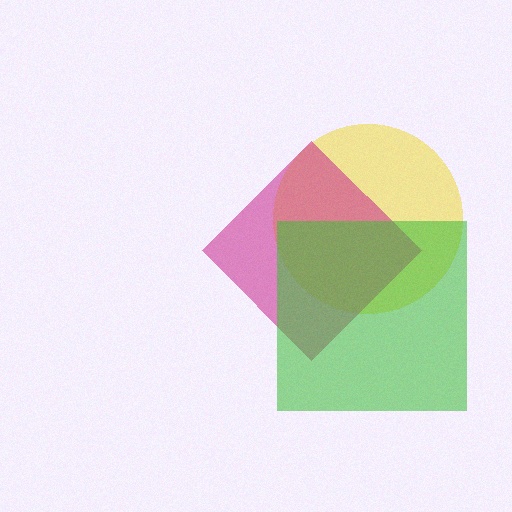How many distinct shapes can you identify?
There are 3 distinct shapes: a yellow circle, a magenta diamond, a green square.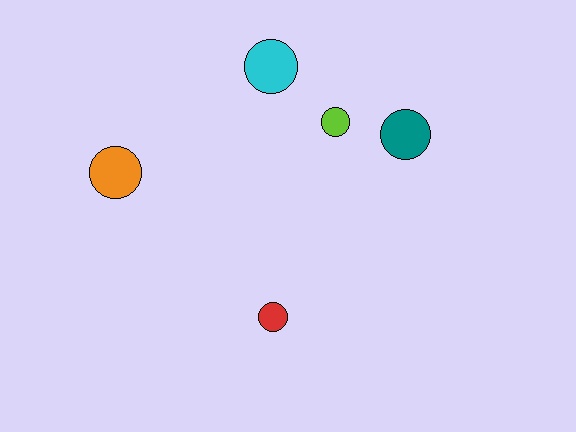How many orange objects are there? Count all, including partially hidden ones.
There is 1 orange object.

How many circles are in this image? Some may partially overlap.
There are 5 circles.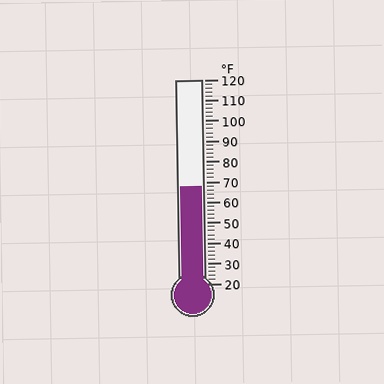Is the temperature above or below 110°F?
The temperature is below 110°F.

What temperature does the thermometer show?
The thermometer shows approximately 68°F.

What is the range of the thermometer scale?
The thermometer scale ranges from 20°F to 120°F.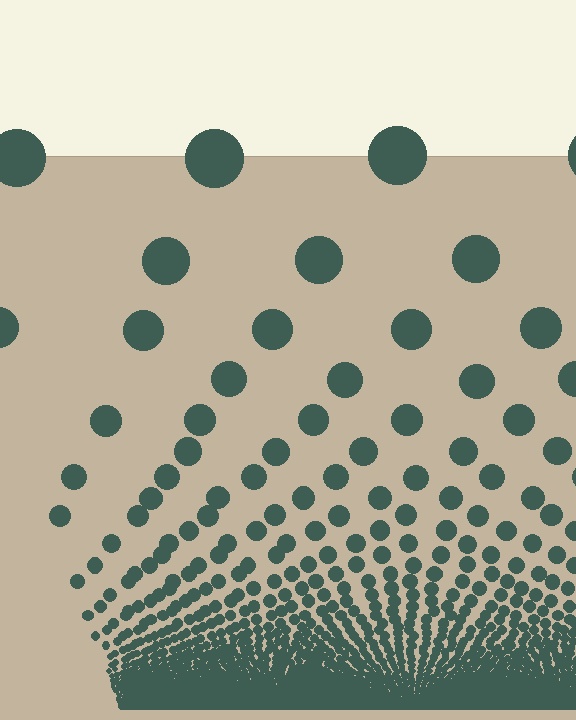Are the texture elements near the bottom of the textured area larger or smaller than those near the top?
Smaller. The gradient is inverted — elements near the bottom are smaller and denser.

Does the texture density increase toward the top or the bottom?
Density increases toward the bottom.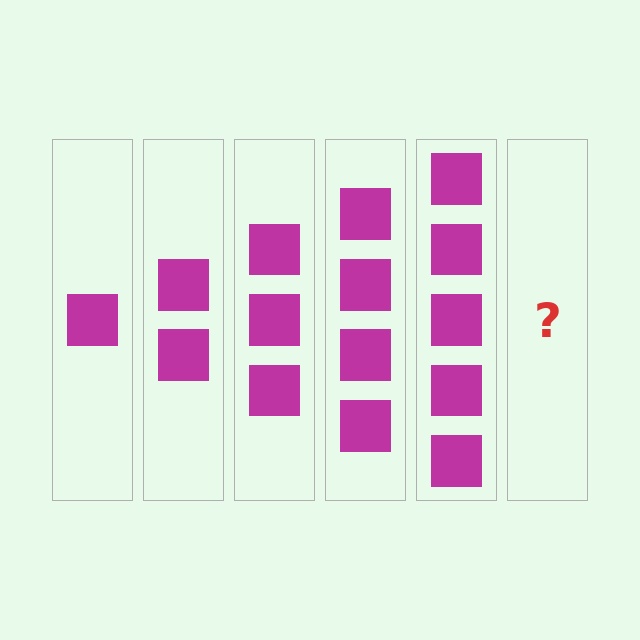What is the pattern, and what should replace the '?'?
The pattern is that each step adds one more square. The '?' should be 6 squares.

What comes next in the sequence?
The next element should be 6 squares.